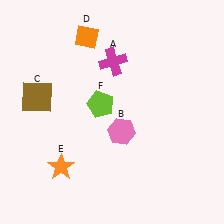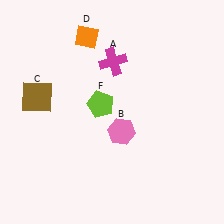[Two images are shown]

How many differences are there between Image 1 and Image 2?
There is 1 difference between the two images.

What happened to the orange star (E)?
The orange star (E) was removed in Image 2. It was in the bottom-left area of Image 1.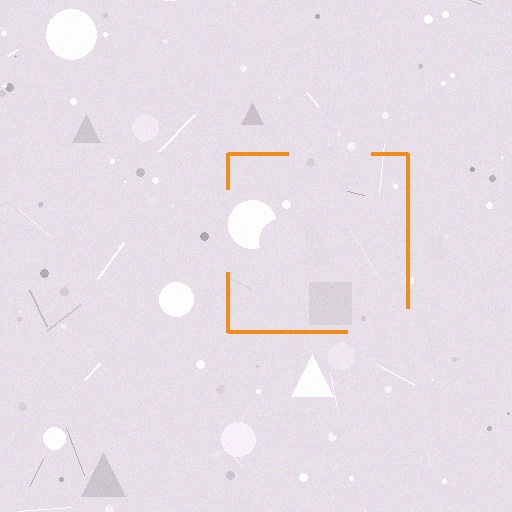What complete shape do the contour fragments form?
The contour fragments form a square.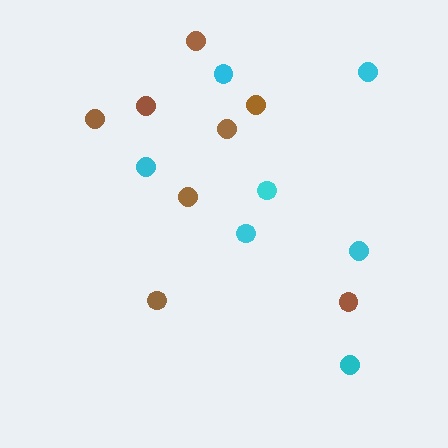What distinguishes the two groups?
There are 2 groups: one group of cyan circles (7) and one group of brown circles (8).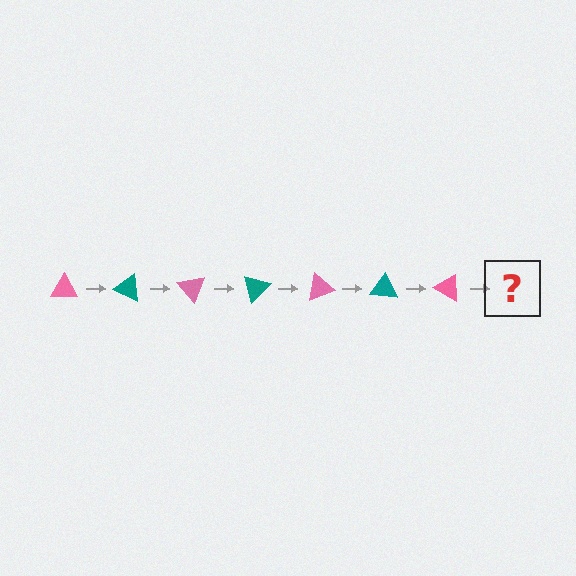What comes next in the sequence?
The next element should be a teal triangle, rotated 175 degrees from the start.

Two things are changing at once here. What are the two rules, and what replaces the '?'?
The two rules are that it rotates 25 degrees each step and the color cycles through pink and teal. The '?' should be a teal triangle, rotated 175 degrees from the start.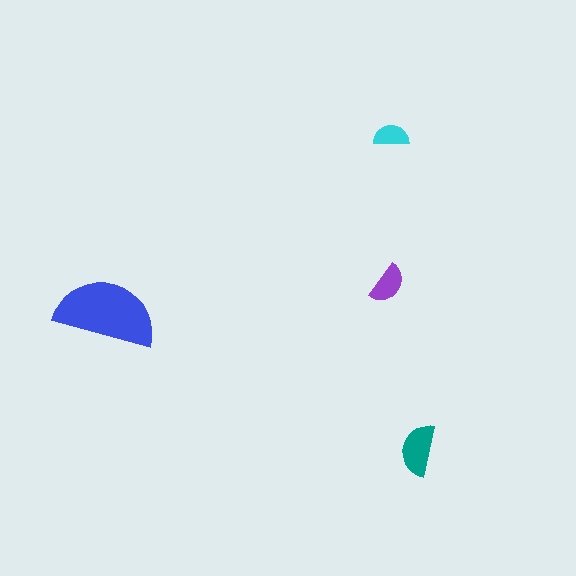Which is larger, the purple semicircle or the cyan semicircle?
The purple one.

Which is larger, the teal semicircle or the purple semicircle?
The teal one.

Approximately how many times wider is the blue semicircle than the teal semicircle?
About 2 times wider.